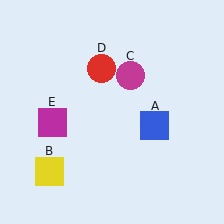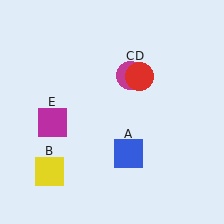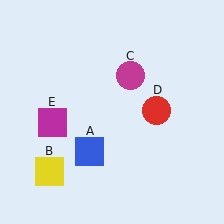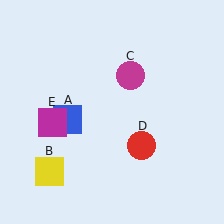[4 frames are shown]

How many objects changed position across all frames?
2 objects changed position: blue square (object A), red circle (object D).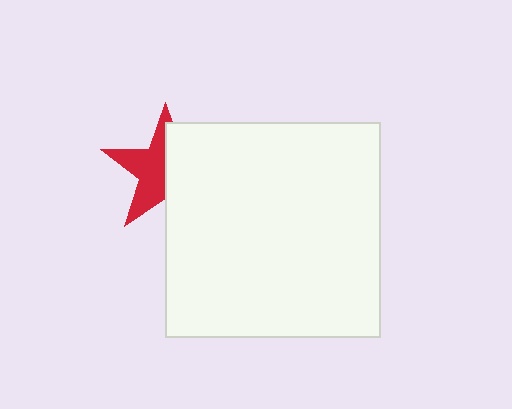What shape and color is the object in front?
The object in front is a white square.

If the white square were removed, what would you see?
You would see the complete red star.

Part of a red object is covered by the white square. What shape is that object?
It is a star.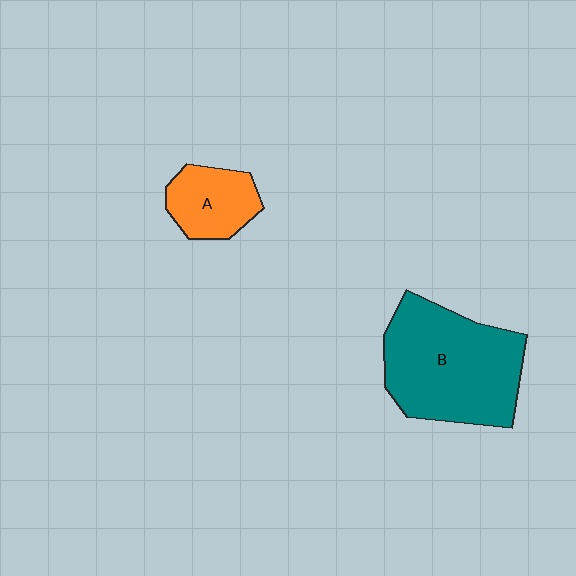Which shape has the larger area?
Shape B (teal).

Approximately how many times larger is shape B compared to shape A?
Approximately 2.5 times.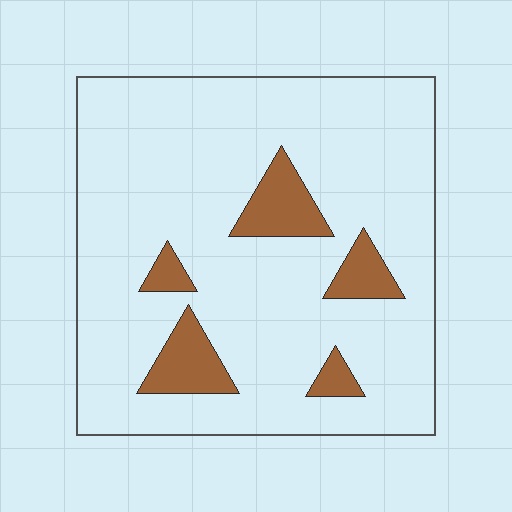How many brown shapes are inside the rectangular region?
5.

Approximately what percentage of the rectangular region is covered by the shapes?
Approximately 10%.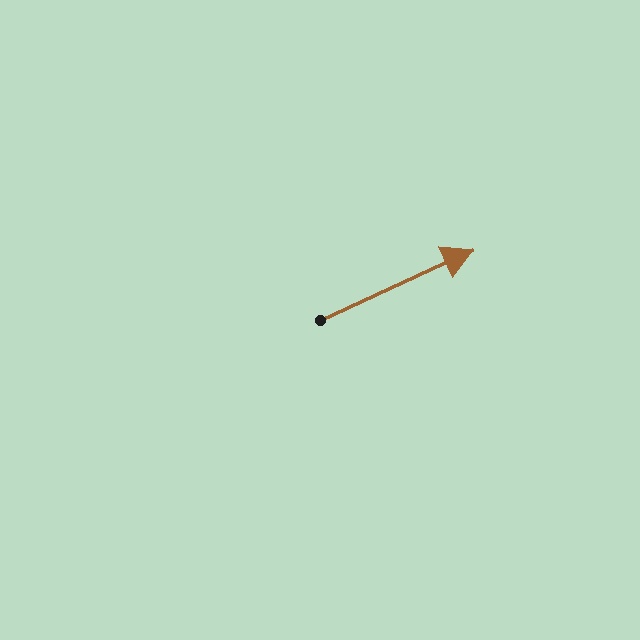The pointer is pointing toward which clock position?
Roughly 2 o'clock.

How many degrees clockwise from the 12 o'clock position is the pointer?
Approximately 65 degrees.